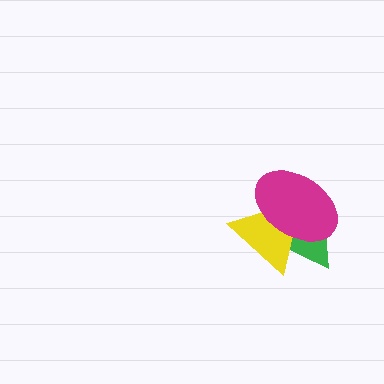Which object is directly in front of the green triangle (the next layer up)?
The yellow triangle is directly in front of the green triangle.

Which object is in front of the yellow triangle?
The magenta ellipse is in front of the yellow triangle.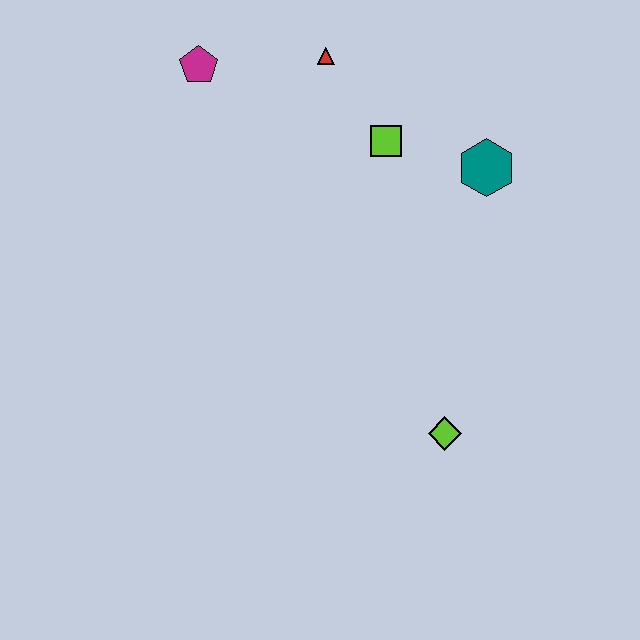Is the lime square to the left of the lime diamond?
Yes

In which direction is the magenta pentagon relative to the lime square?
The magenta pentagon is to the left of the lime square.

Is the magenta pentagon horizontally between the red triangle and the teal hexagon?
No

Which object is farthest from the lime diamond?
The magenta pentagon is farthest from the lime diamond.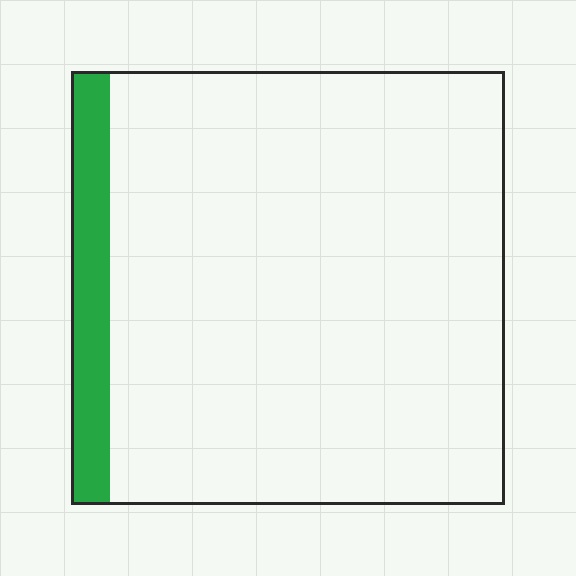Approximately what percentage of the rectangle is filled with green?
Approximately 10%.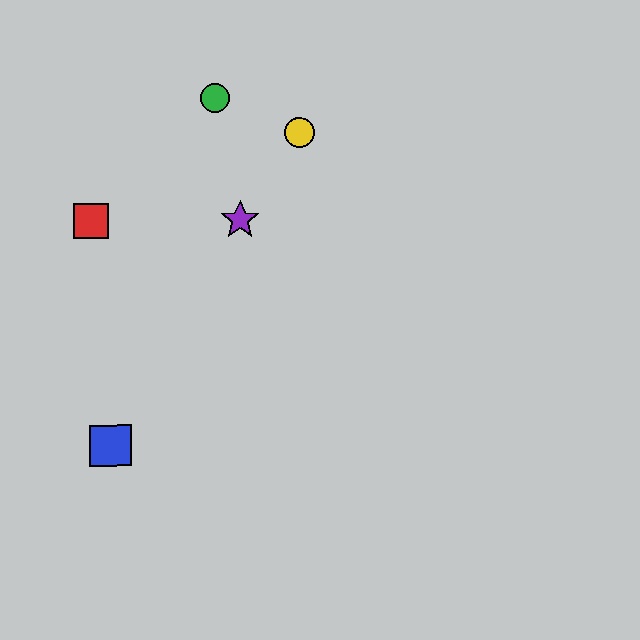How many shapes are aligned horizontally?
2 shapes (the red square, the purple star) are aligned horizontally.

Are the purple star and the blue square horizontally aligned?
No, the purple star is at y≈220 and the blue square is at y≈446.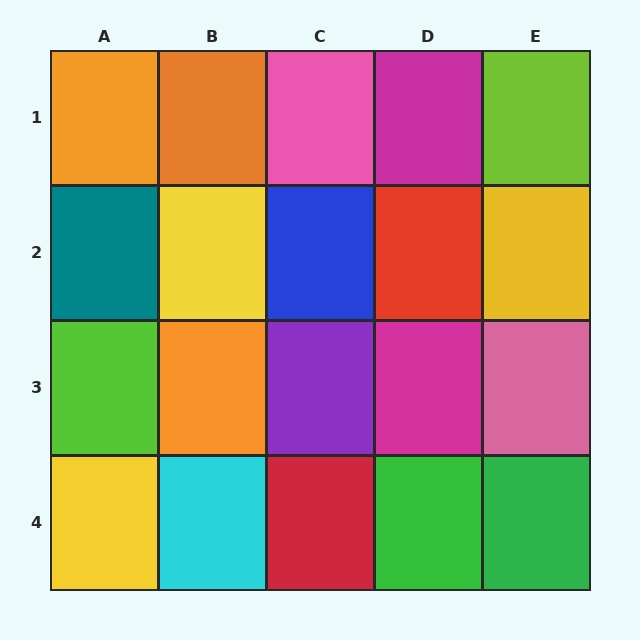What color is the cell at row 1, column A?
Orange.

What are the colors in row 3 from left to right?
Lime, orange, purple, magenta, pink.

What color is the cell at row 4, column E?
Green.